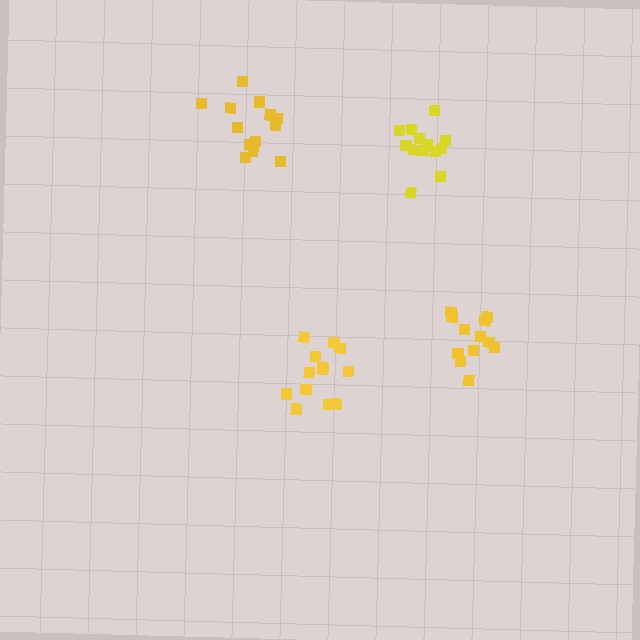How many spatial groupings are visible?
There are 4 spatial groupings.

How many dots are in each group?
Group 1: 13 dots, Group 2: 13 dots, Group 3: 12 dots, Group 4: 13 dots (51 total).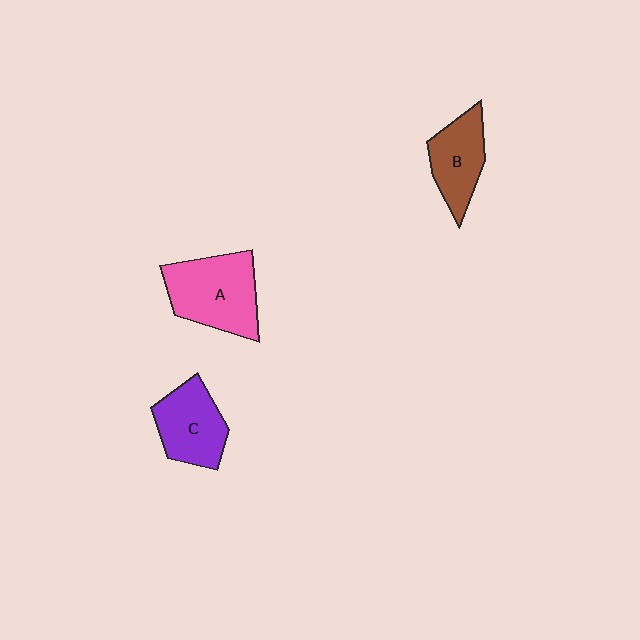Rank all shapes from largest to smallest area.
From largest to smallest: A (pink), C (purple), B (brown).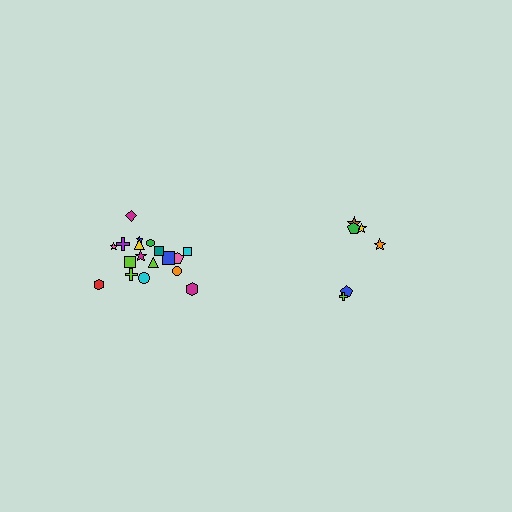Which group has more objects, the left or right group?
The left group.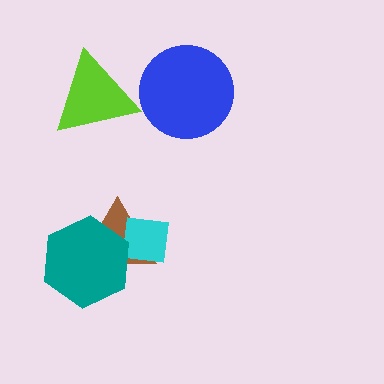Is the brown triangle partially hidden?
Yes, it is partially covered by another shape.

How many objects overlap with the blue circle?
0 objects overlap with the blue circle.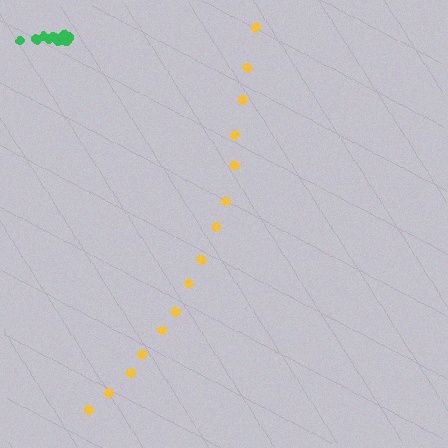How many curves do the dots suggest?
There are 2 distinct paths.